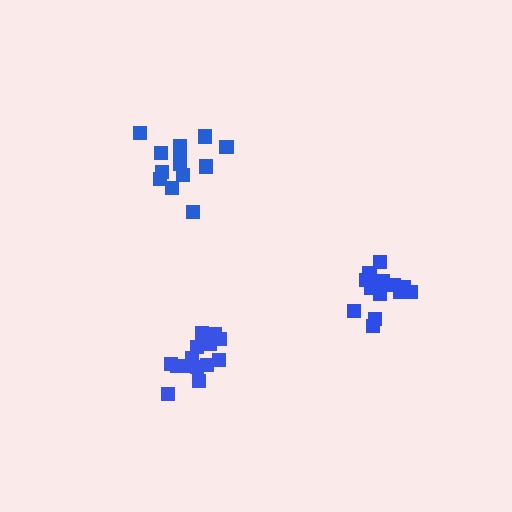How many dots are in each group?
Group 1: 13 dots, Group 2: 14 dots, Group 3: 14 dots (41 total).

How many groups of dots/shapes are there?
There are 3 groups.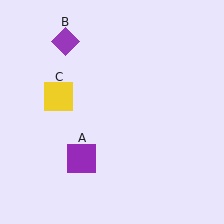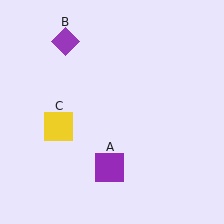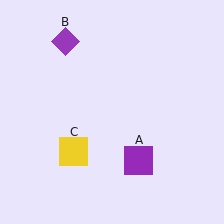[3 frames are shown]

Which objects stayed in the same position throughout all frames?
Purple diamond (object B) remained stationary.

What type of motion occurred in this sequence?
The purple square (object A), yellow square (object C) rotated counterclockwise around the center of the scene.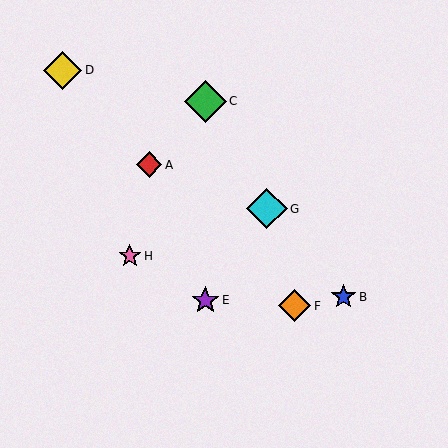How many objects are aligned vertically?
2 objects (C, E) are aligned vertically.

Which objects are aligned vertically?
Objects C, E are aligned vertically.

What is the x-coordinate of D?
Object D is at x≈63.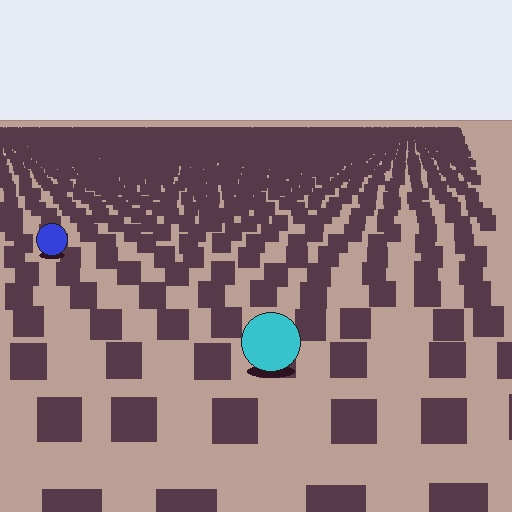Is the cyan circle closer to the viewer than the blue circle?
Yes. The cyan circle is closer — you can tell from the texture gradient: the ground texture is coarser near it.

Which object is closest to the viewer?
The cyan circle is closest. The texture marks near it are larger and more spread out.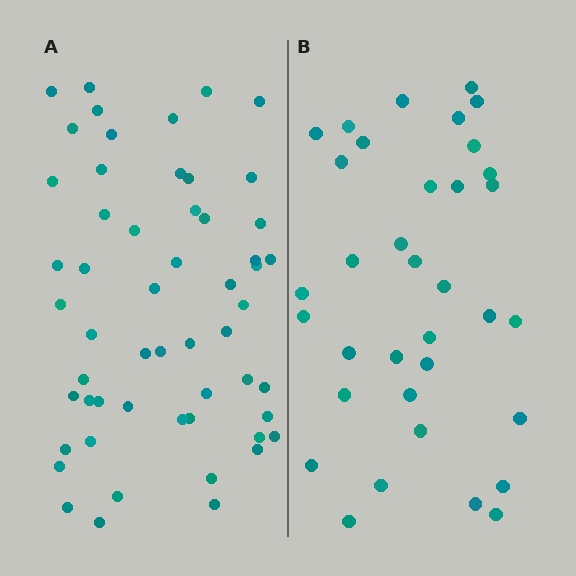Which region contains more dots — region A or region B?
Region A (the left region) has more dots.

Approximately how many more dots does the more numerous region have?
Region A has approximately 20 more dots than region B.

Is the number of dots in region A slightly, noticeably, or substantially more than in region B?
Region A has substantially more. The ratio is roughly 1.6 to 1.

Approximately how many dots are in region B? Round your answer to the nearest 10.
About 40 dots. (The exact count is 35, which rounds to 40.)